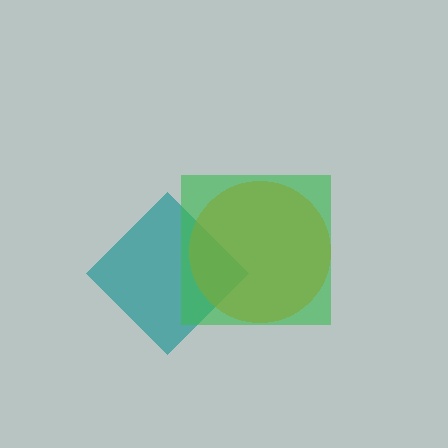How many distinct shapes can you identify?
There are 3 distinct shapes: a teal diamond, an orange circle, a green square.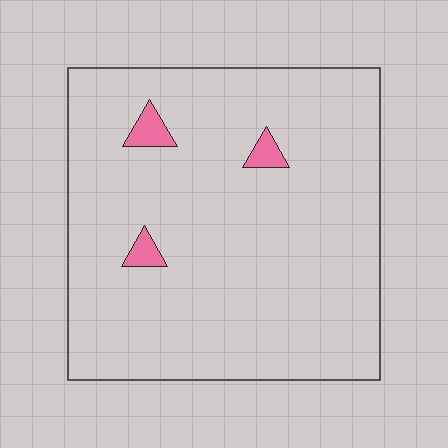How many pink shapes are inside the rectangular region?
3.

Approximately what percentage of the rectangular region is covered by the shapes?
Approximately 5%.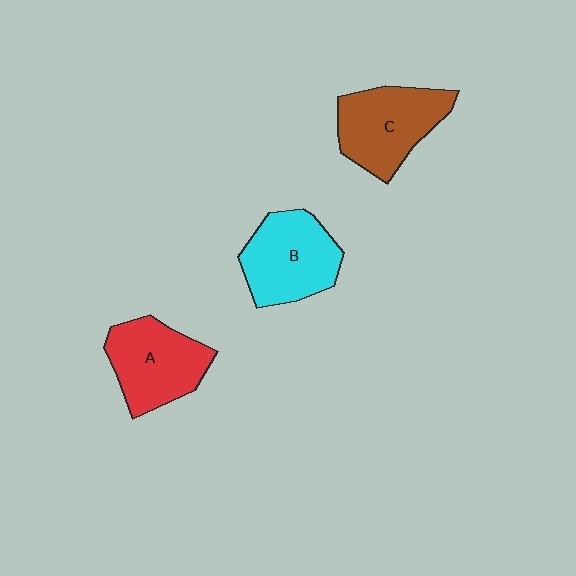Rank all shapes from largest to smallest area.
From largest to smallest: C (brown), B (cyan), A (red).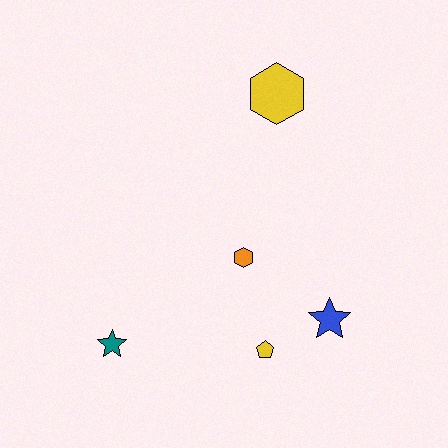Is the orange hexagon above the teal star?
Yes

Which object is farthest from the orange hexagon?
The yellow hexagon is farthest from the orange hexagon.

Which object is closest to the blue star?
The yellow pentagon is closest to the blue star.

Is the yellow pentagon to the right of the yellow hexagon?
No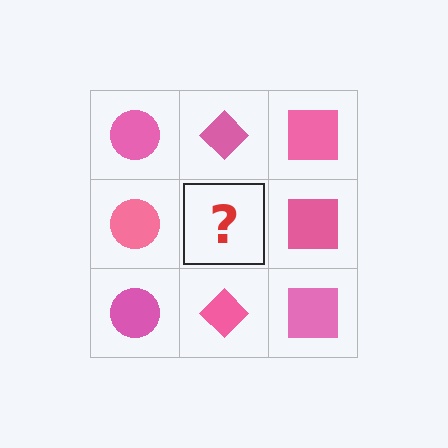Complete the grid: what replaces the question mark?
The question mark should be replaced with a pink diamond.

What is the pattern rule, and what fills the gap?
The rule is that each column has a consistent shape. The gap should be filled with a pink diamond.